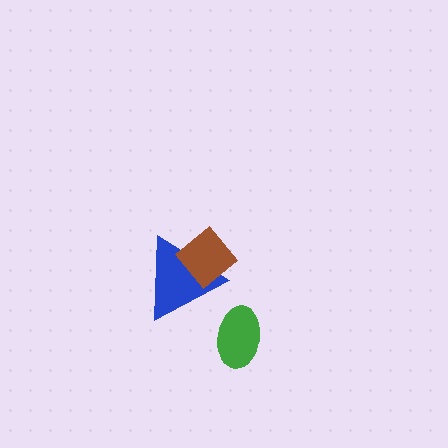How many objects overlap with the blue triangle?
1 object overlaps with the blue triangle.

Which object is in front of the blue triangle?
The brown diamond is in front of the blue triangle.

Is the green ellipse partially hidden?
No, no other shape covers it.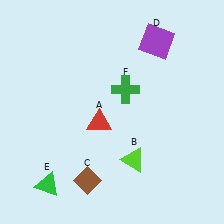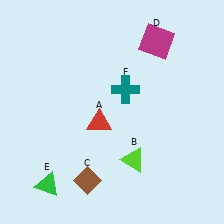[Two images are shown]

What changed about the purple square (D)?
In Image 1, D is purple. In Image 2, it changed to magenta.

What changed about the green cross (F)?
In Image 1, F is green. In Image 2, it changed to teal.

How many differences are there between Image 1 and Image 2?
There are 2 differences between the two images.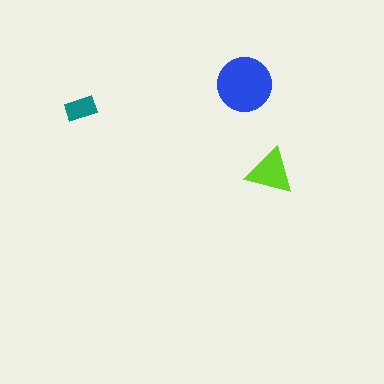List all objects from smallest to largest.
The teal rectangle, the lime triangle, the blue circle.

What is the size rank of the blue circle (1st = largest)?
1st.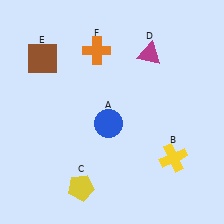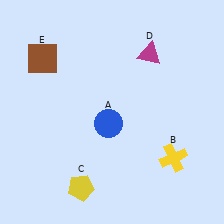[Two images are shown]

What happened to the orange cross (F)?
The orange cross (F) was removed in Image 2. It was in the top-left area of Image 1.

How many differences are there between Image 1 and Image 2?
There is 1 difference between the two images.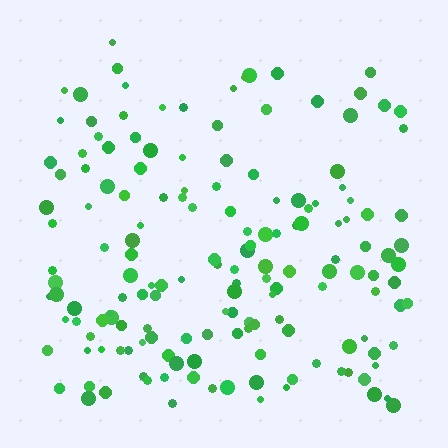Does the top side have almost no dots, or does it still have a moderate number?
Still a moderate number, just noticeably fewer than the bottom.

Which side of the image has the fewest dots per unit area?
The top.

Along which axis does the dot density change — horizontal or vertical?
Vertical.